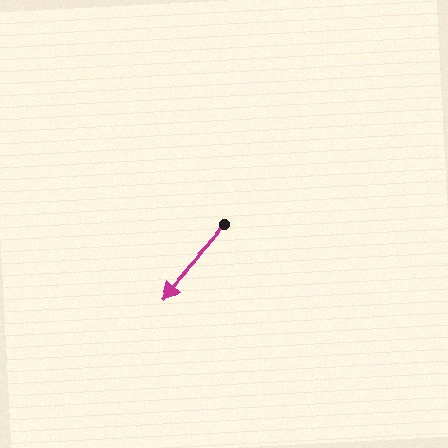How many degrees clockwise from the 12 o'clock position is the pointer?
Approximately 222 degrees.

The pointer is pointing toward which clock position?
Roughly 7 o'clock.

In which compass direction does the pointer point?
Southwest.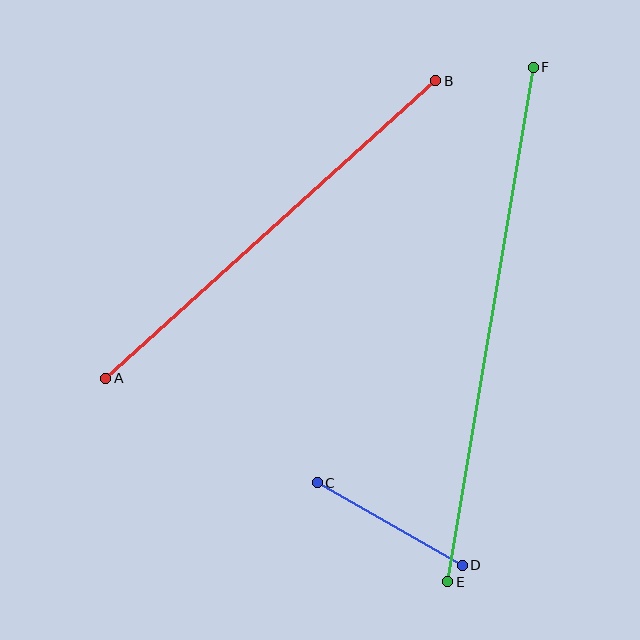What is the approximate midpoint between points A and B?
The midpoint is at approximately (271, 229) pixels.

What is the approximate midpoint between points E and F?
The midpoint is at approximately (491, 325) pixels.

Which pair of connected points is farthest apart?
Points E and F are farthest apart.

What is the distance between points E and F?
The distance is approximately 522 pixels.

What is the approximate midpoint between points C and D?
The midpoint is at approximately (390, 524) pixels.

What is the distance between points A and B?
The distance is approximately 444 pixels.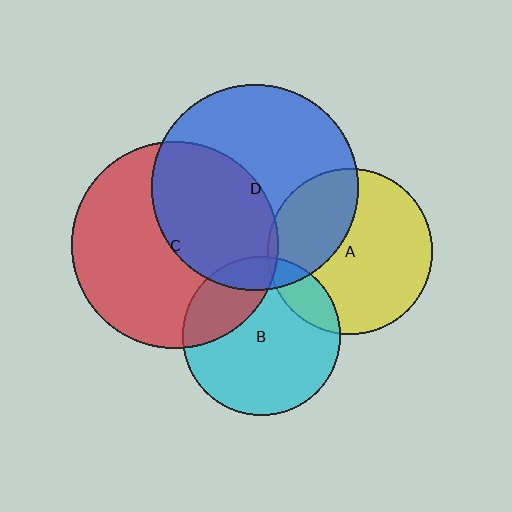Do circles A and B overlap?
Yes.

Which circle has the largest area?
Circle C (red).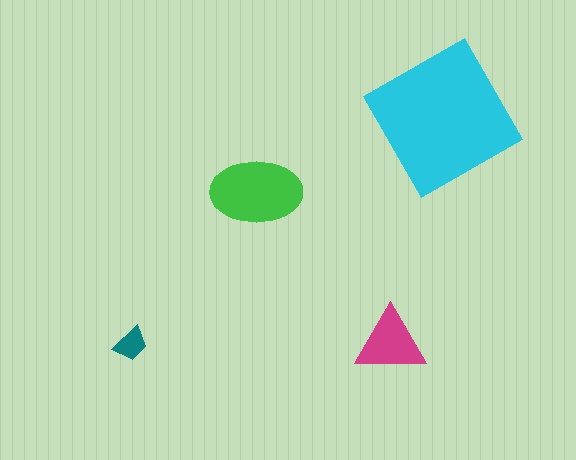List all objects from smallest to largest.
The teal trapezoid, the magenta triangle, the green ellipse, the cyan square.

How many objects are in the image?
There are 4 objects in the image.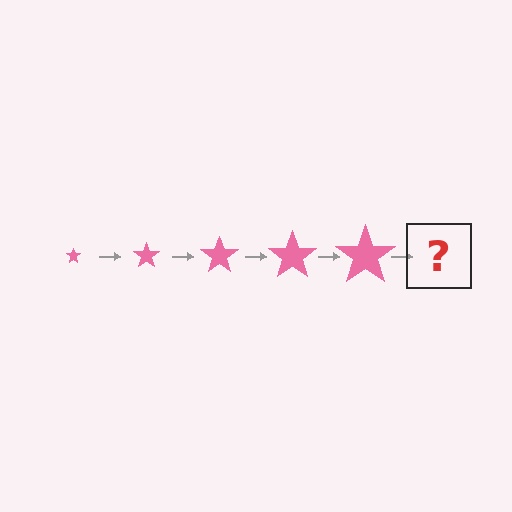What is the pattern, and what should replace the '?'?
The pattern is that the star gets progressively larger each step. The '?' should be a pink star, larger than the previous one.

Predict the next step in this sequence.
The next step is a pink star, larger than the previous one.